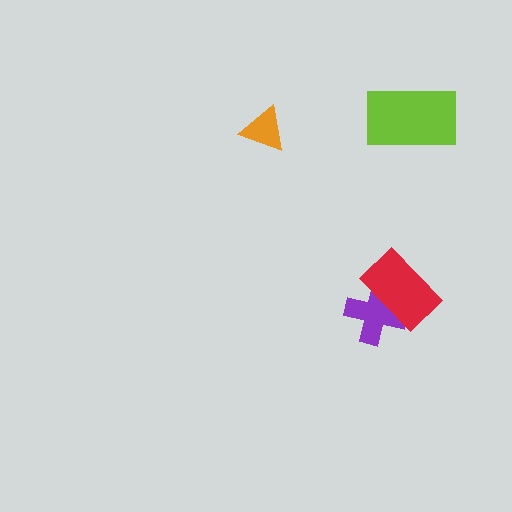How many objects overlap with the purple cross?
1 object overlaps with the purple cross.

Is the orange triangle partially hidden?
No, no other shape covers it.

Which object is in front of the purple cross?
The red rectangle is in front of the purple cross.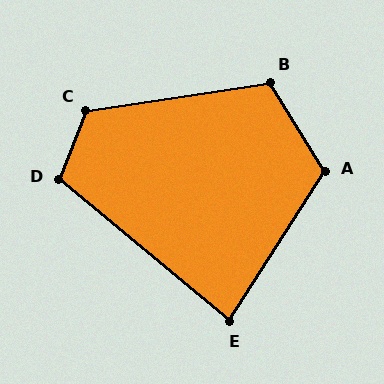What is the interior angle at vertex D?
Approximately 108 degrees (obtuse).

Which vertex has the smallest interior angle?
E, at approximately 83 degrees.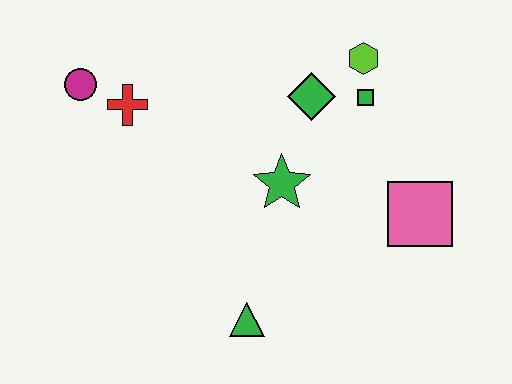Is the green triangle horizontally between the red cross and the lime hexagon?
Yes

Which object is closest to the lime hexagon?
The green square is closest to the lime hexagon.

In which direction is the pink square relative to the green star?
The pink square is to the right of the green star.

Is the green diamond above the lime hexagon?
No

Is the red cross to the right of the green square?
No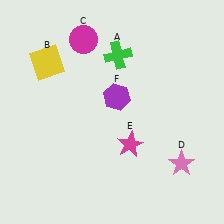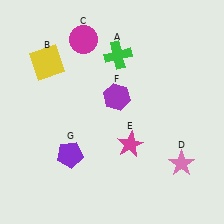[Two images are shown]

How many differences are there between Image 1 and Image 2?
There is 1 difference between the two images.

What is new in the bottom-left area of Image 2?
A purple pentagon (G) was added in the bottom-left area of Image 2.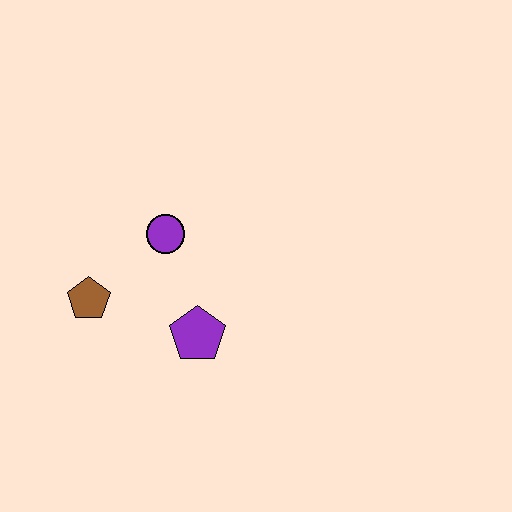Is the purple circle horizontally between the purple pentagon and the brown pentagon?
Yes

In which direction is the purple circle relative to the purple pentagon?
The purple circle is above the purple pentagon.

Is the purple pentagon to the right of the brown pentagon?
Yes